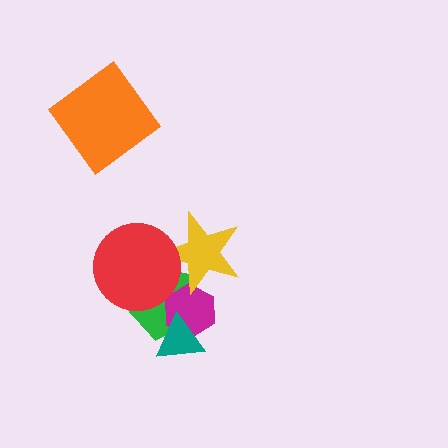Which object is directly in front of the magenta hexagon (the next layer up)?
The yellow star is directly in front of the magenta hexagon.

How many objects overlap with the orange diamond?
0 objects overlap with the orange diamond.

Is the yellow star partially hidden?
Yes, it is partially covered by another shape.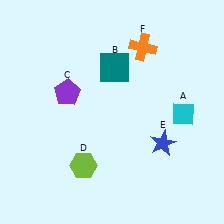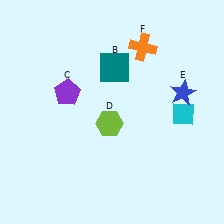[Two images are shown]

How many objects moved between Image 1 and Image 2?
2 objects moved between the two images.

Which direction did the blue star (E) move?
The blue star (E) moved up.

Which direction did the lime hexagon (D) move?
The lime hexagon (D) moved up.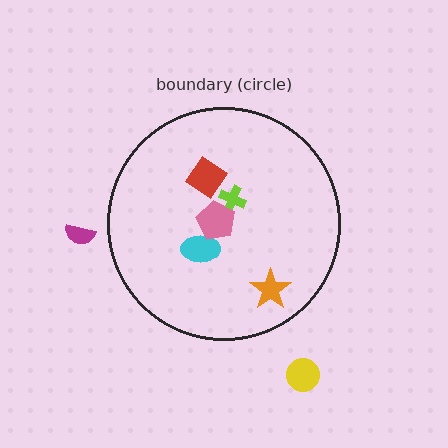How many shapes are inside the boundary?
5 inside, 2 outside.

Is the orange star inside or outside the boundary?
Inside.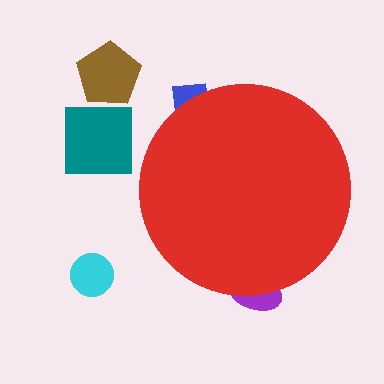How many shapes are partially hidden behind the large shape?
2 shapes are partially hidden.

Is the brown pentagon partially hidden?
No, the brown pentagon is fully visible.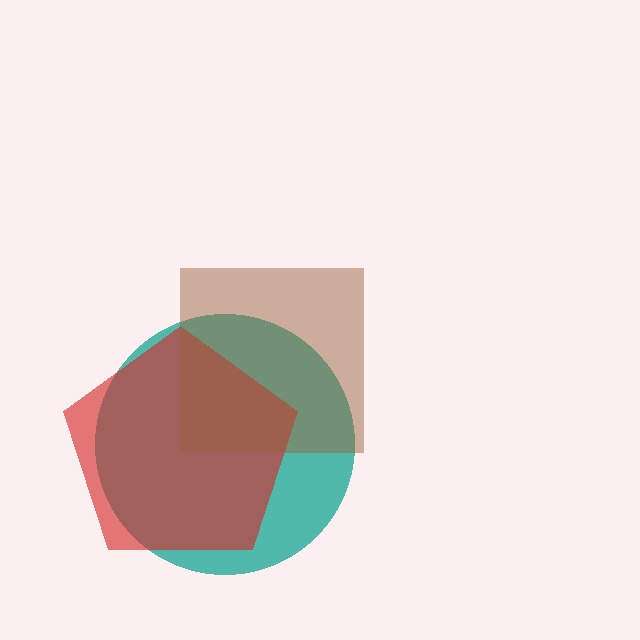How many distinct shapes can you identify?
There are 3 distinct shapes: a teal circle, a red pentagon, a brown square.